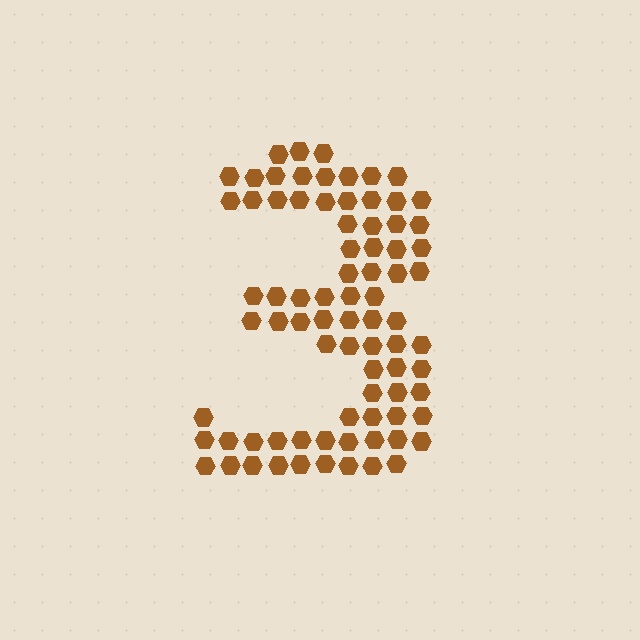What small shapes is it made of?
It is made of small hexagons.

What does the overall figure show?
The overall figure shows the digit 3.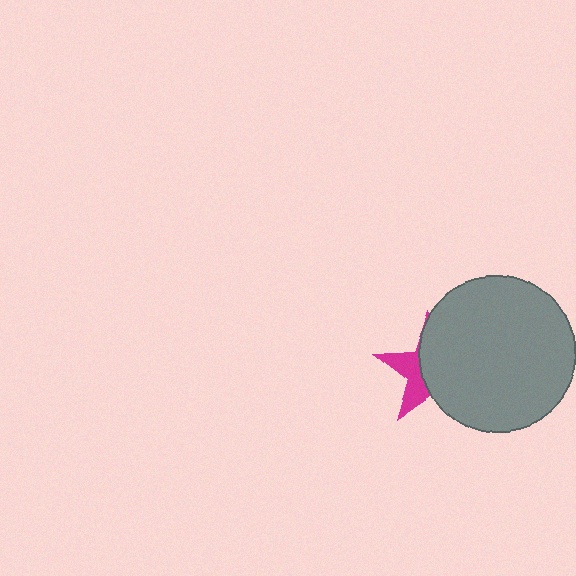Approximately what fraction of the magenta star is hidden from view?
Roughly 64% of the magenta star is hidden behind the gray circle.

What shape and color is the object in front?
The object in front is a gray circle.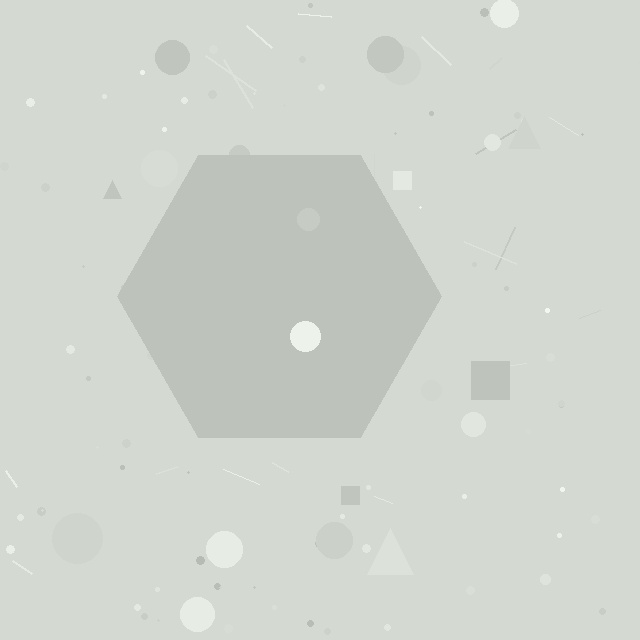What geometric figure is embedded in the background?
A hexagon is embedded in the background.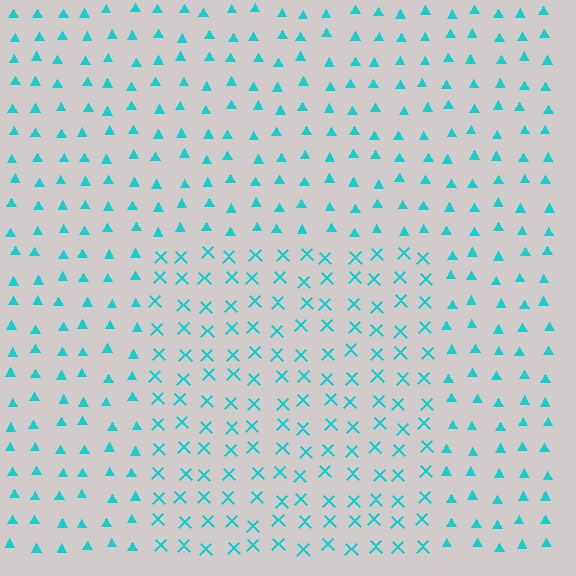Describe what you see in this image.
The image is filled with small cyan elements arranged in a uniform grid. A rectangle-shaped region contains X marks, while the surrounding area contains triangles. The boundary is defined purely by the change in element shape.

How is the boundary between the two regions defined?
The boundary is defined by a change in element shape: X marks inside vs. triangles outside. All elements share the same color and spacing.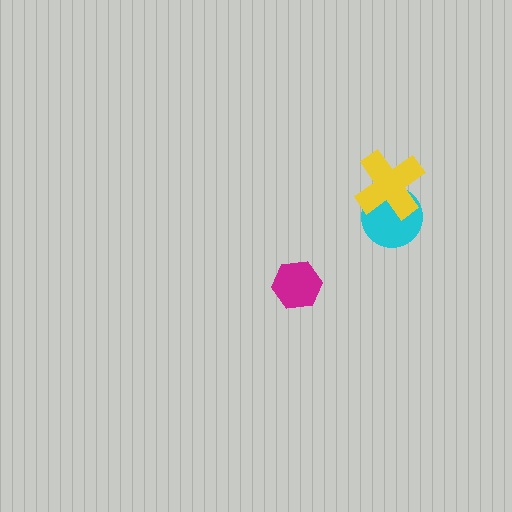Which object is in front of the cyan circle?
The yellow cross is in front of the cyan circle.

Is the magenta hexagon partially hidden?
No, no other shape covers it.